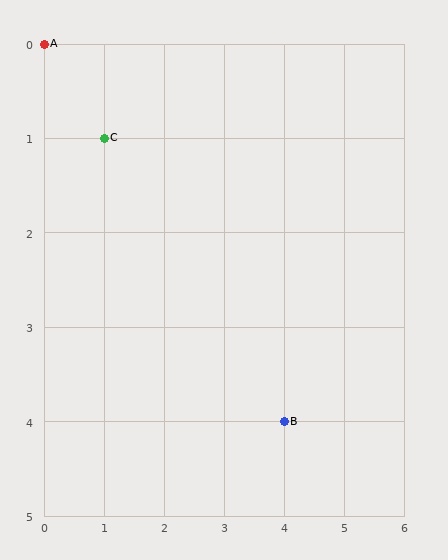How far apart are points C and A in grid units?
Points C and A are 1 column and 1 row apart (about 1.4 grid units diagonally).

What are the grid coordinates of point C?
Point C is at grid coordinates (1, 1).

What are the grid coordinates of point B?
Point B is at grid coordinates (4, 4).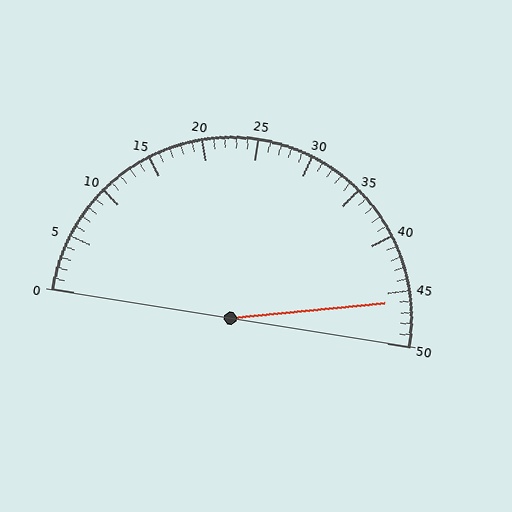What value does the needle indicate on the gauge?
The needle indicates approximately 46.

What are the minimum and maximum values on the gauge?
The gauge ranges from 0 to 50.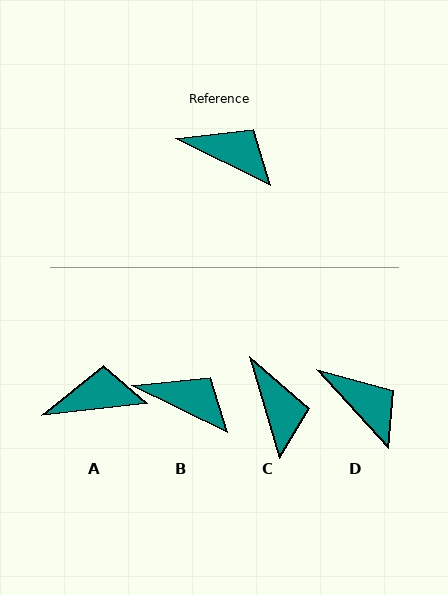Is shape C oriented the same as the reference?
No, it is off by about 47 degrees.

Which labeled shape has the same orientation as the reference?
B.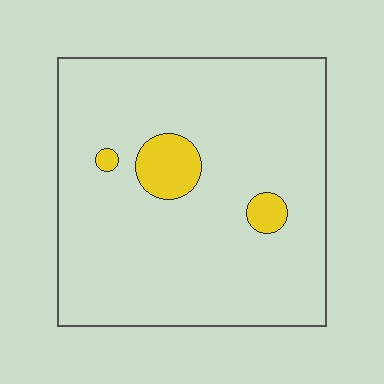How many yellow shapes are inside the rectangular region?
3.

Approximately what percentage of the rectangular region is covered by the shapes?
Approximately 5%.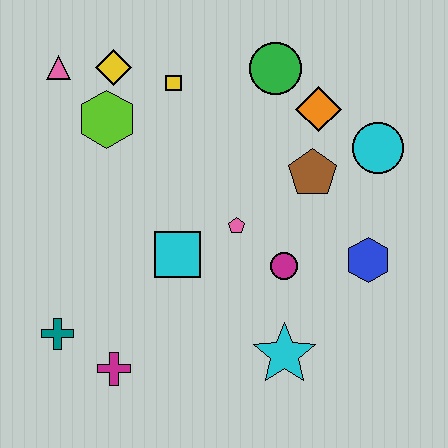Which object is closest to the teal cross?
The magenta cross is closest to the teal cross.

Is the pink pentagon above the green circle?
No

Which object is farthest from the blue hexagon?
The pink triangle is farthest from the blue hexagon.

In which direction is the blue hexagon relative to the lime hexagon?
The blue hexagon is to the right of the lime hexagon.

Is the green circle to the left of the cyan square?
No